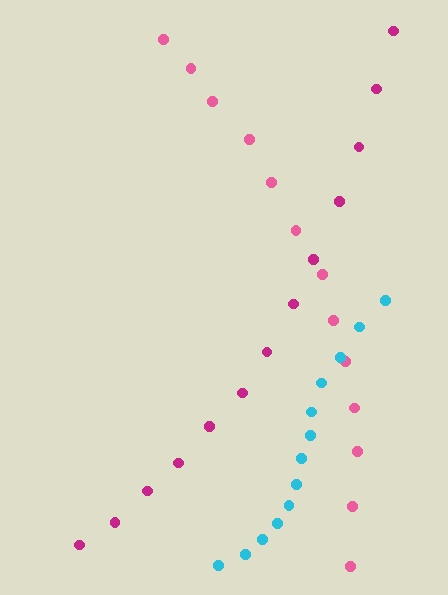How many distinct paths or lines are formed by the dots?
There are 3 distinct paths.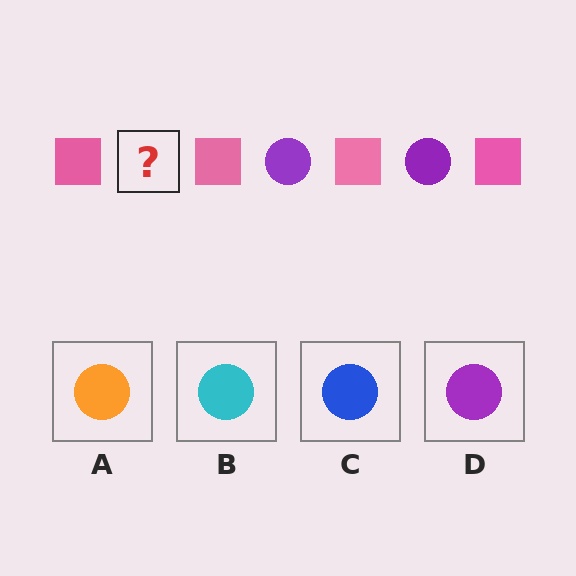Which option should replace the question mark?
Option D.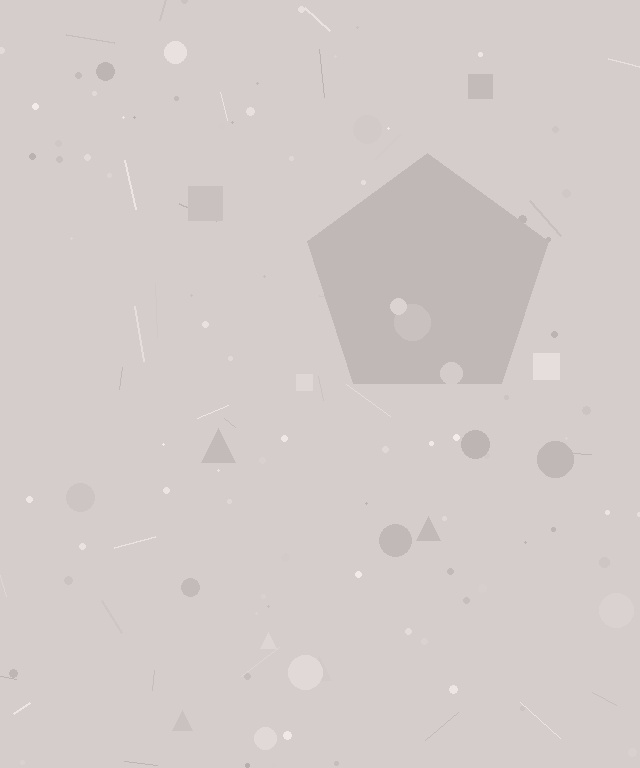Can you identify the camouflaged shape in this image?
The camouflaged shape is a pentagon.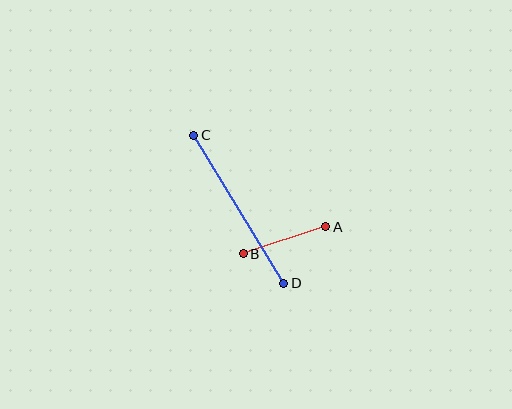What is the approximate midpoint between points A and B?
The midpoint is at approximately (285, 240) pixels.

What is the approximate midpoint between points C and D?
The midpoint is at approximately (239, 209) pixels.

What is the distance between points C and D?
The distance is approximately 173 pixels.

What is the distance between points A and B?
The distance is approximately 87 pixels.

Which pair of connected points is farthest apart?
Points C and D are farthest apart.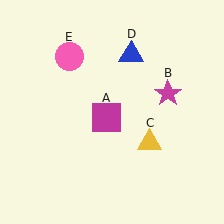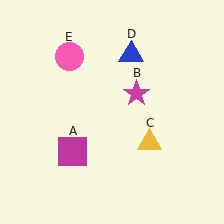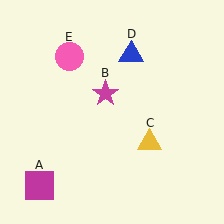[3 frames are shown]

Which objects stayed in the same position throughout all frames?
Yellow triangle (object C) and blue triangle (object D) and pink circle (object E) remained stationary.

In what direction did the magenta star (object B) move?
The magenta star (object B) moved left.